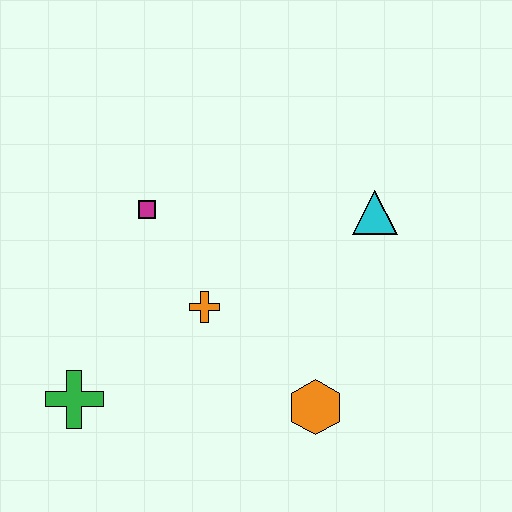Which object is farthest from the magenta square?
The orange hexagon is farthest from the magenta square.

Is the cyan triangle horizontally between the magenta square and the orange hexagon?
No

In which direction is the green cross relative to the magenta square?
The green cross is below the magenta square.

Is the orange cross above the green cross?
Yes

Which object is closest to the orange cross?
The magenta square is closest to the orange cross.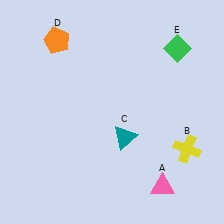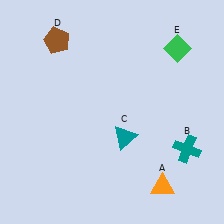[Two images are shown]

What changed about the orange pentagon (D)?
In Image 1, D is orange. In Image 2, it changed to brown.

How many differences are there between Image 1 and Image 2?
There are 3 differences between the two images.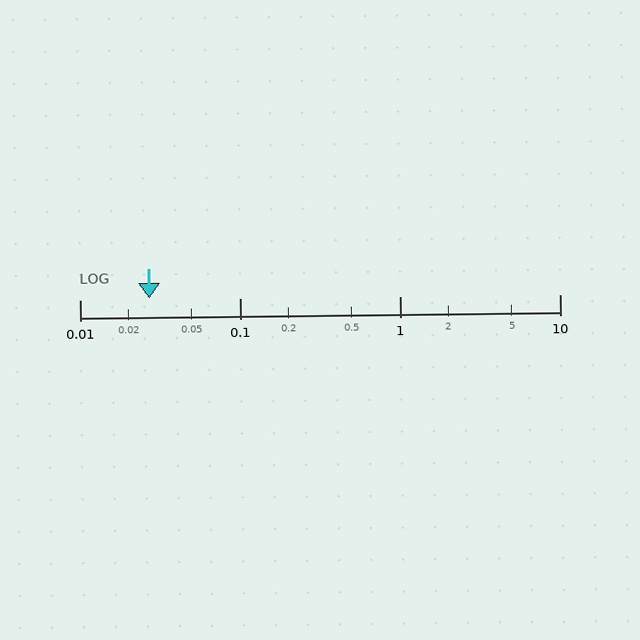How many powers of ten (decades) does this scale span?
The scale spans 3 decades, from 0.01 to 10.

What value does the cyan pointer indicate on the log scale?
The pointer indicates approximately 0.027.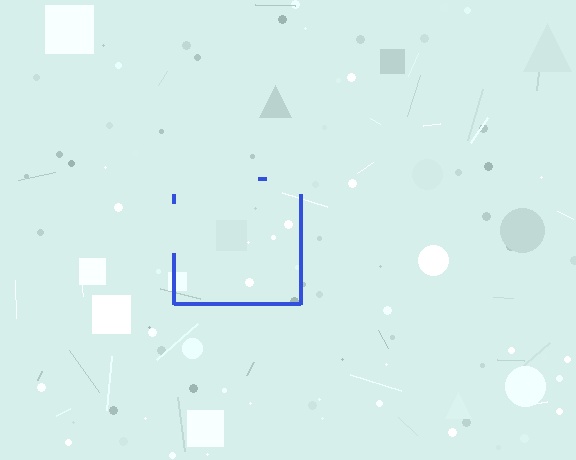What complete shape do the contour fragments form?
The contour fragments form a square.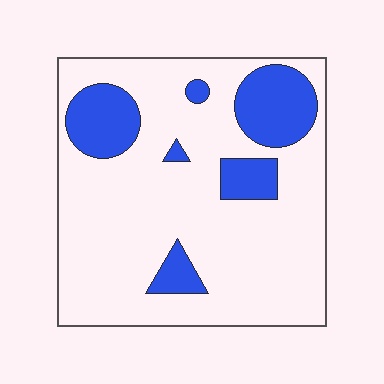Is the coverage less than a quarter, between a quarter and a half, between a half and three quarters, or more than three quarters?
Less than a quarter.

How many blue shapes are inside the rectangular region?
6.